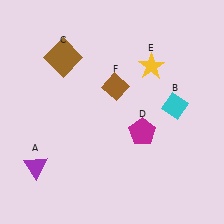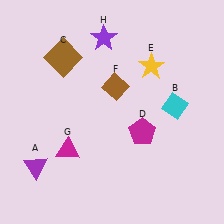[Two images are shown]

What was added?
A magenta triangle (G), a purple star (H) were added in Image 2.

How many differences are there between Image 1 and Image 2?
There are 2 differences between the two images.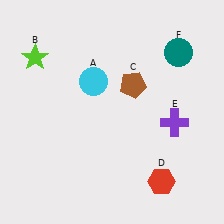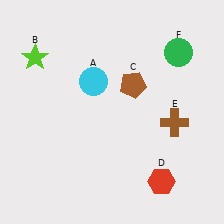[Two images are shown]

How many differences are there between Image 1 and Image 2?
There are 2 differences between the two images.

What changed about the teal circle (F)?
In Image 1, F is teal. In Image 2, it changed to green.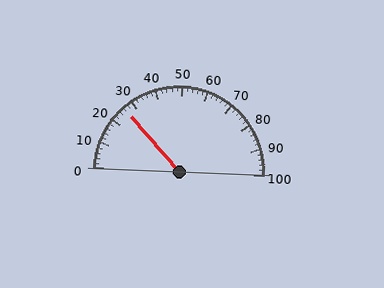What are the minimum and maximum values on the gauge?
The gauge ranges from 0 to 100.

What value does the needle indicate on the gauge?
The needle indicates approximately 26.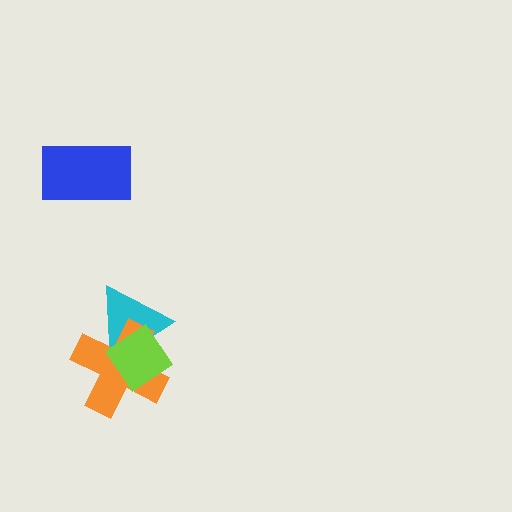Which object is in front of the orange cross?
The lime diamond is in front of the orange cross.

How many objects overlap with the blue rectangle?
0 objects overlap with the blue rectangle.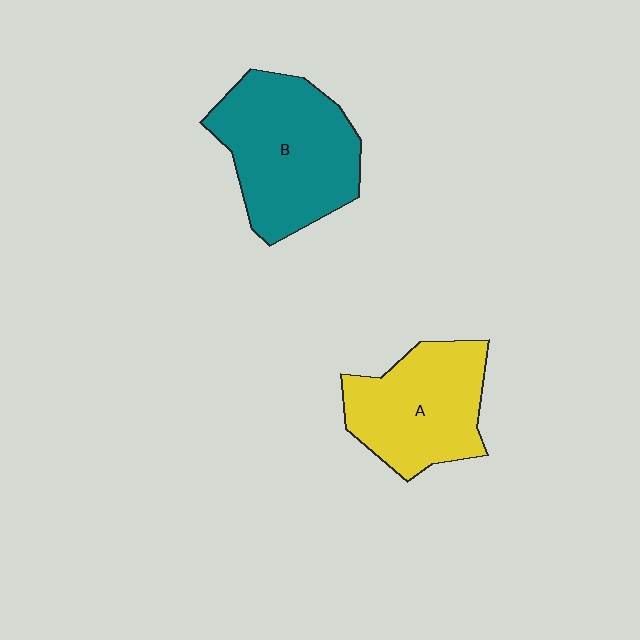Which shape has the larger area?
Shape B (teal).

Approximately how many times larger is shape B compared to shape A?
Approximately 1.2 times.